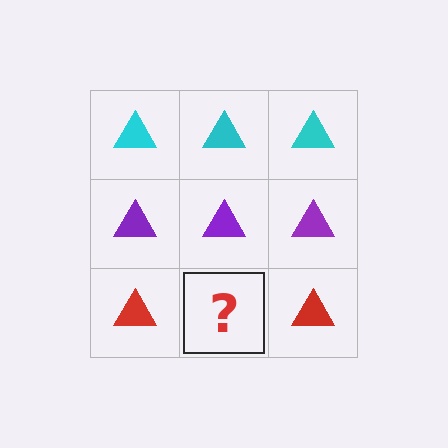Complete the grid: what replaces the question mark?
The question mark should be replaced with a red triangle.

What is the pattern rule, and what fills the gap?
The rule is that each row has a consistent color. The gap should be filled with a red triangle.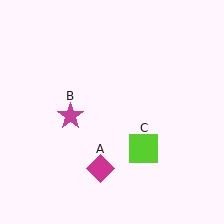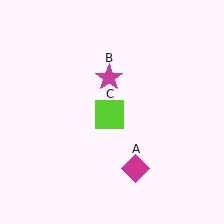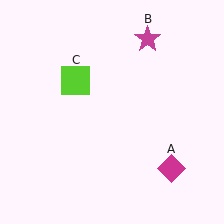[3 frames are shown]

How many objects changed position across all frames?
3 objects changed position: magenta diamond (object A), magenta star (object B), lime square (object C).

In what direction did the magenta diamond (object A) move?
The magenta diamond (object A) moved right.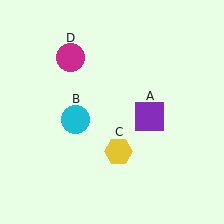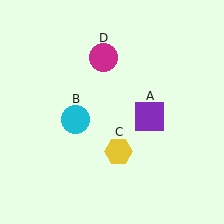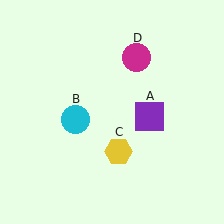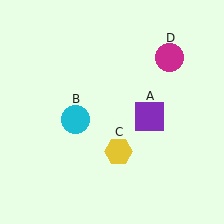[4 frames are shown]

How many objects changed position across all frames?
1 object changed position: magenta circle (object D).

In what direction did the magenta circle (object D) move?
The magenta circle (object D) moved right.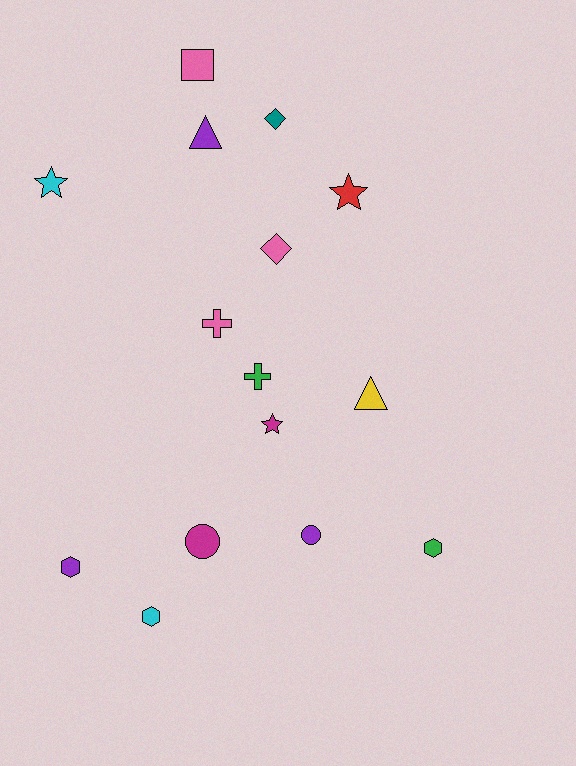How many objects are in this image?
There are 15 objects.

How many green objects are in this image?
There are 2 green objects.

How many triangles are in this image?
There are 2 triangles.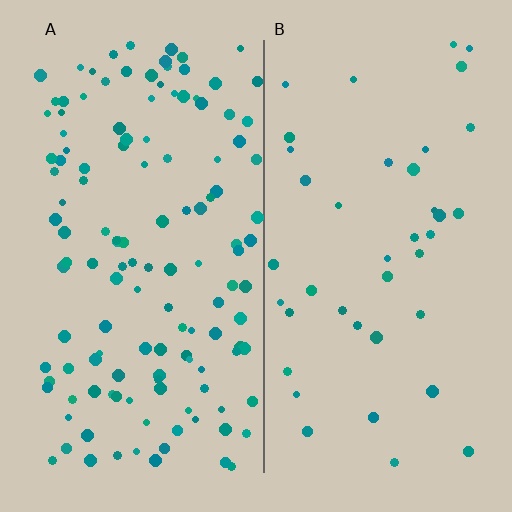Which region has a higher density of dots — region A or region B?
A (the left).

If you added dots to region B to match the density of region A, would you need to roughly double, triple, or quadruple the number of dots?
Approximately triple.